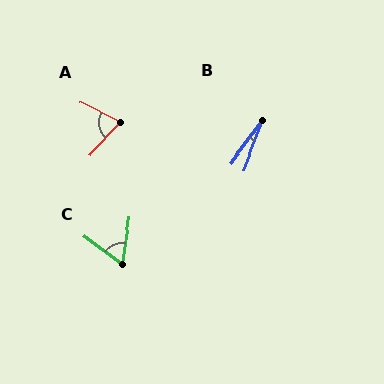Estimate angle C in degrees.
Approximately 62 degrees.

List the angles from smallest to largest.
B (15°), C (62°), A (74°).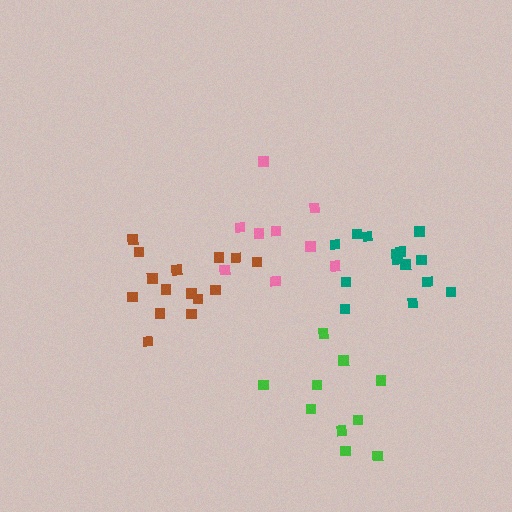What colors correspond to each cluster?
The clusters are colored: green, brown, pink, teal.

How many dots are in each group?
Group 1: 10 dots, Group 2: 15 dots, Group 3: 9 dots, Group 4: 15 dots (49 total).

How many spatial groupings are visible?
There are 4 spatial groupings.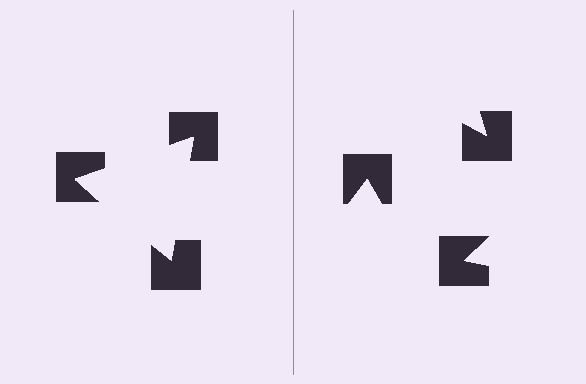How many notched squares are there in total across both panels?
6 — 3 on each side.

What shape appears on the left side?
An illusory triangle.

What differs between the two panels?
The notched squares are positioned identically on both sides; only the wedge orientations differ. On the left they align to a triangle; on the right they are misaligned.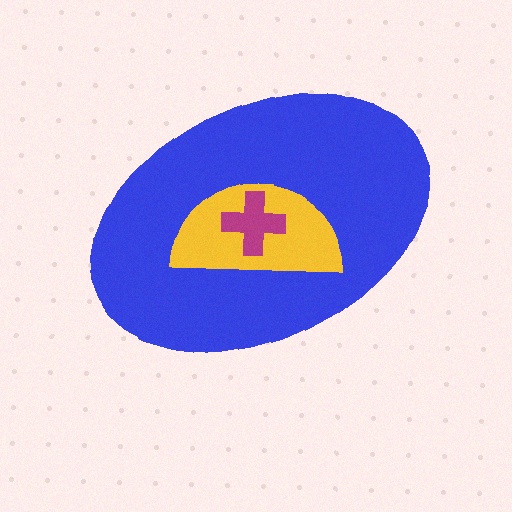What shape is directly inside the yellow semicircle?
The magenta cross.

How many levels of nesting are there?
3.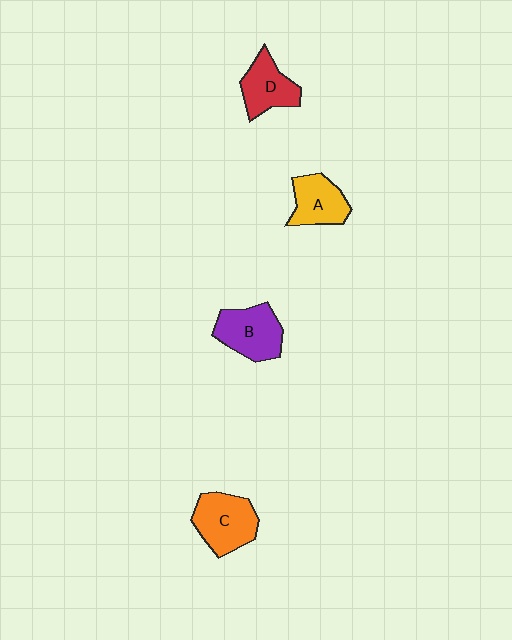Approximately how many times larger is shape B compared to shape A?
Approximately 1.2 times.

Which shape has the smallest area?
Shape A (yellow).